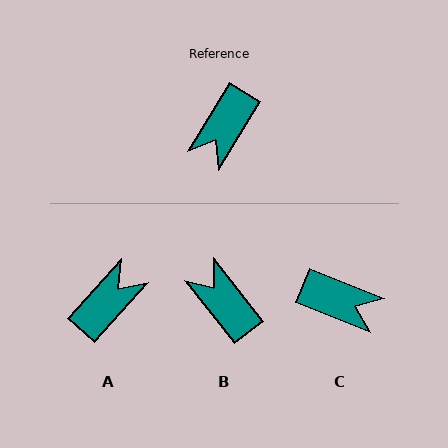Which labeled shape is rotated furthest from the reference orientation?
A, about 170 degrees away.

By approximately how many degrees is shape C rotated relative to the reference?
Approximately 100 degrees counter-clockwise.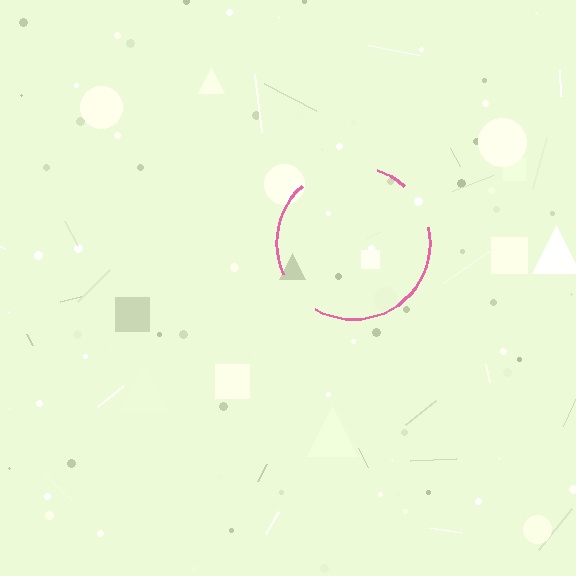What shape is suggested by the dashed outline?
The dashed outline suggests a circle.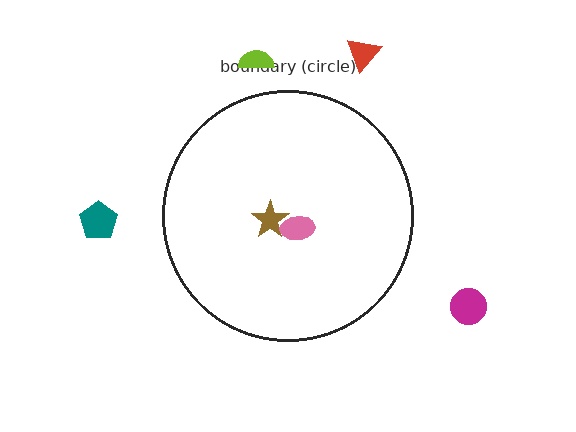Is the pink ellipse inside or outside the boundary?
Inside.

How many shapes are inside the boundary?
2 inside, 4 outside.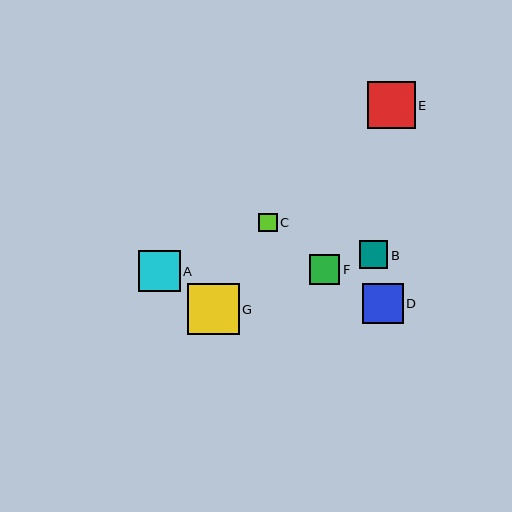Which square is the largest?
Square G is the largest with a size of approximately 51 pixels.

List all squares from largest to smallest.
From largest to smallest: G, E, A, D, F, B, C.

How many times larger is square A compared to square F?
Square A is approximately 1.4 times the size of square F.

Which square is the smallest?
Square C is the smallest with a size of approximately 18 pixels.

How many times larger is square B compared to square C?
Square B is approximately 1.5 times the size of square C.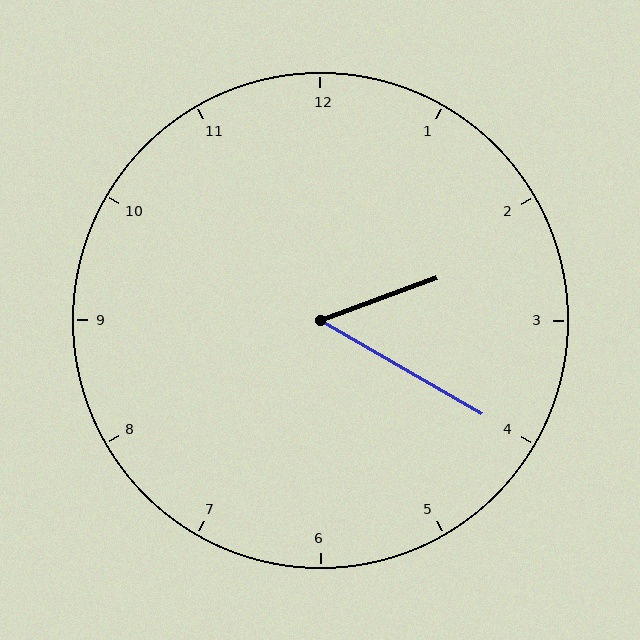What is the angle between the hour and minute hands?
Approximately 50 degrees.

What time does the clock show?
2:20.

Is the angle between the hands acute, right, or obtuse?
It is acute.